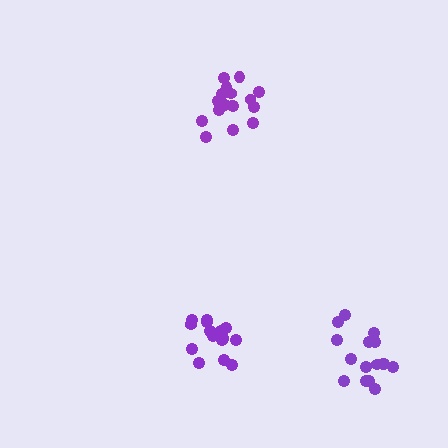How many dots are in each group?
Group 1: 16 dots, Group 2: 17 dots, Group 3: 17 dots (50 total).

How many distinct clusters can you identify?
There are 3 distinct clusters.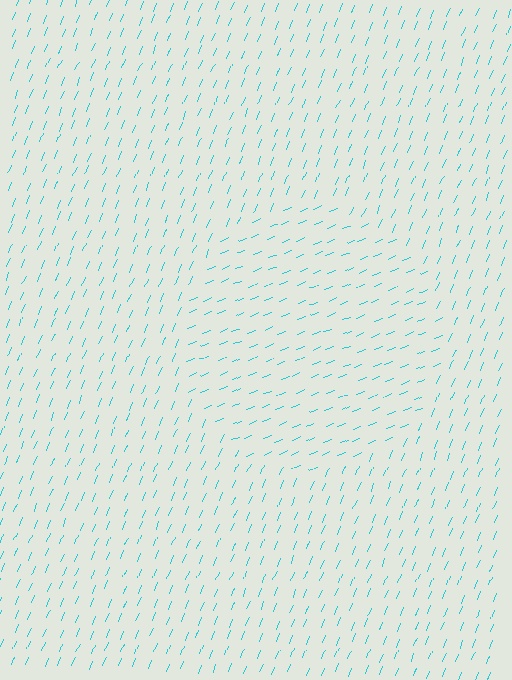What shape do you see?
I see a circle.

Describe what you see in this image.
The image is filled with small cyan line segments. A circle region in the image has lines oriented differently from the surrounding lines, creating a visible texture boundary.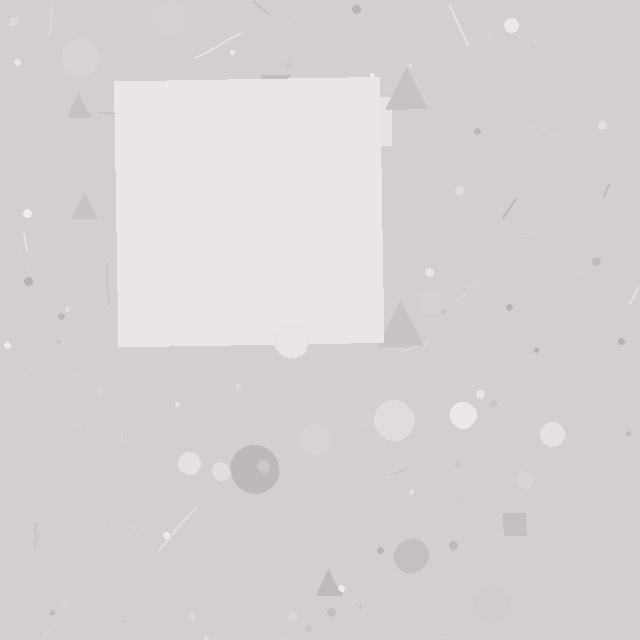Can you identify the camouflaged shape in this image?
The camouflaged shape is a square.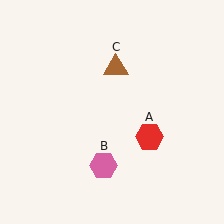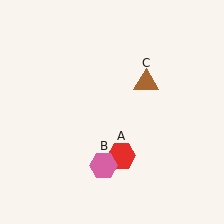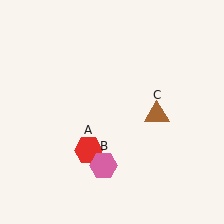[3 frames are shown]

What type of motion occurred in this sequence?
The red hexagon (object A), brown triangle (object C) rotated clockwise around the center of the scene.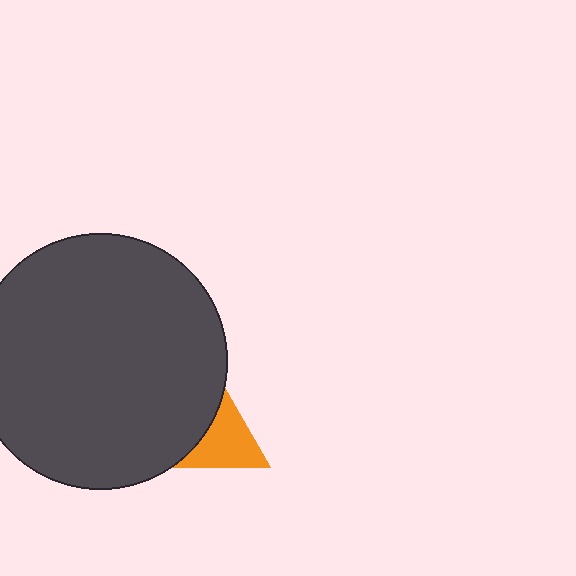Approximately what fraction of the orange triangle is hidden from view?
Roughly 57% of the orange triangle is hidden behind the dark gray circle.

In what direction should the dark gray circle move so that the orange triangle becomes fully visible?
The dark gray circle should move left. That is the shortest direction to clear the overlap and leave the orange triangle fully visible.